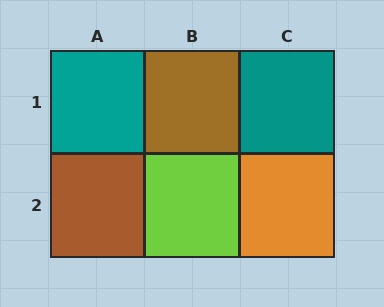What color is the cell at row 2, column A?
Brown.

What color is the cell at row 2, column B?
Lime.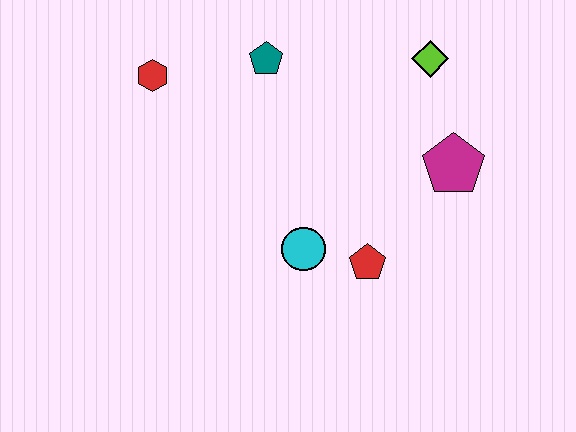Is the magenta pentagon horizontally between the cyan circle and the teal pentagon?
No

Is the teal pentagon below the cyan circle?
No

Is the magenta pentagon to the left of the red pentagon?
No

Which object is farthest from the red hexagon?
The magenta pentagon is farthest from the red hexagon.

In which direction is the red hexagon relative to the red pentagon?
The red hexagon is to the left of the red pentagon.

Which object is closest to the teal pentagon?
The red hexagon is closest to the teal pentagon.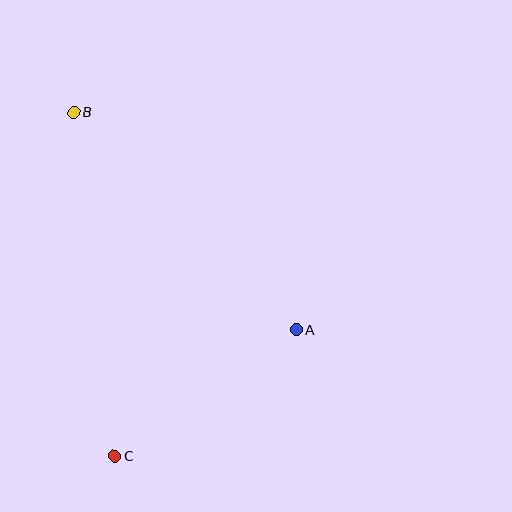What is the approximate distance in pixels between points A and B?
The distance between A and B is approximately 311 pixels.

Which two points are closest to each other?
Points A and C are closest to each other.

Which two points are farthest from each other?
Points B and C are farthest from each other.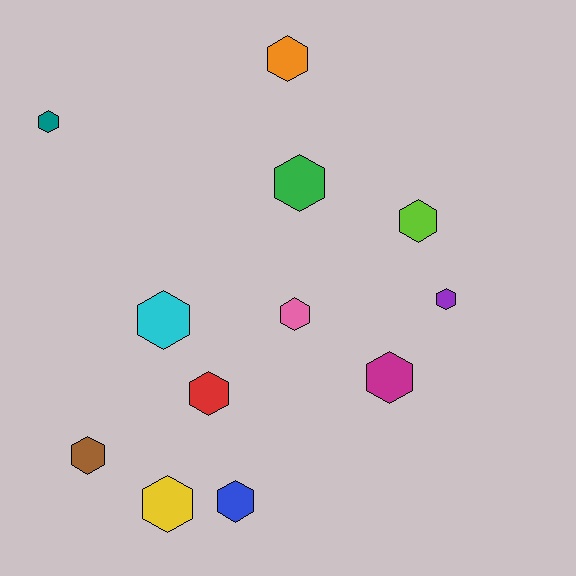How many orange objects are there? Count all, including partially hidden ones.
There is 1 orange object.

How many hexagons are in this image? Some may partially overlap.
There are 12 hexagons.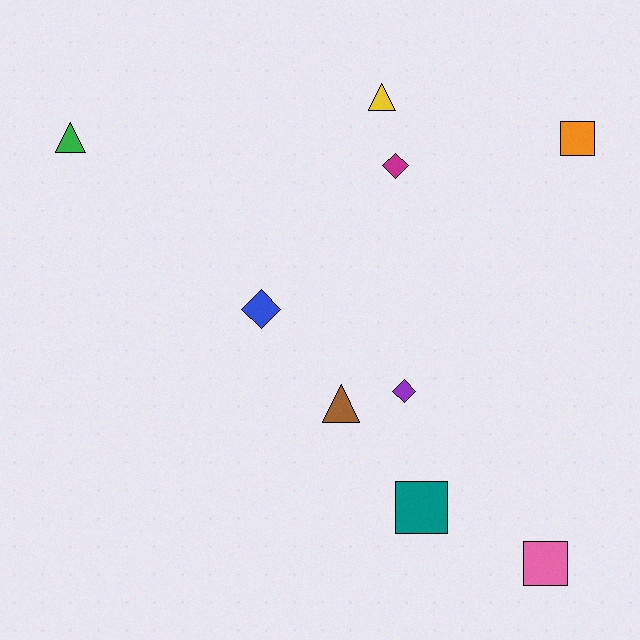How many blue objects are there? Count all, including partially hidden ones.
There is 1 blue object.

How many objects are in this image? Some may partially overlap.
There are 9 objects.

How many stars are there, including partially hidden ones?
There are no stars.